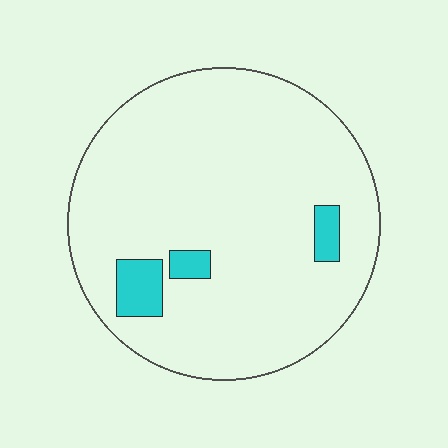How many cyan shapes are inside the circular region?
3.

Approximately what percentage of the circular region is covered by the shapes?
Approximately 5%.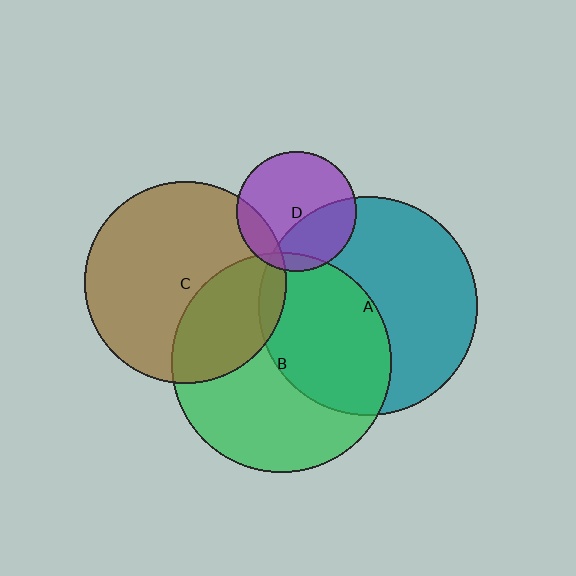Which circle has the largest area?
Circle B (green).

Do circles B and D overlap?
Yes.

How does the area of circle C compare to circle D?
Approximately 2.8 times.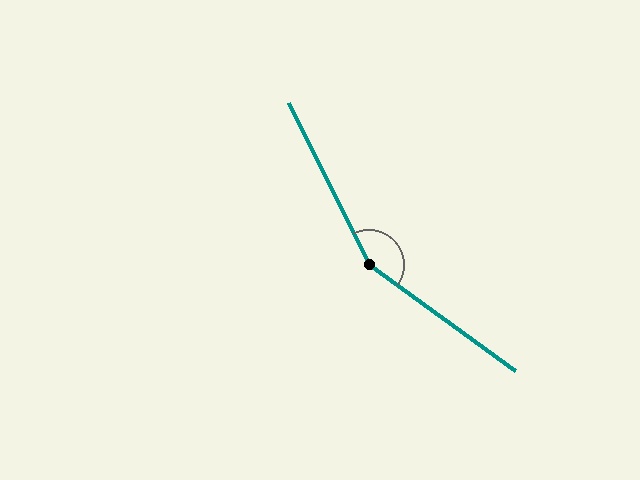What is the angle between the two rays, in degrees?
Approximately 152 degrees.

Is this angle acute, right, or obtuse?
It is obtuse.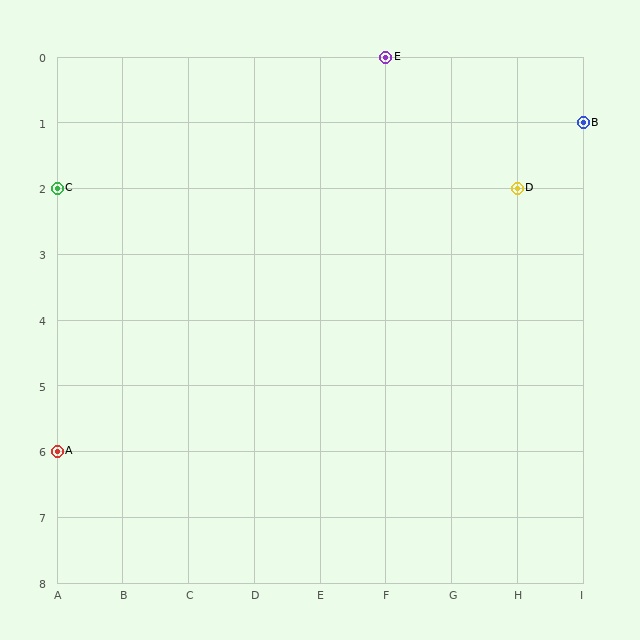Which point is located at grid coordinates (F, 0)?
Point E is at (F, 0).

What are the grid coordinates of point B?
Point B is at grid coordinates (I, 1).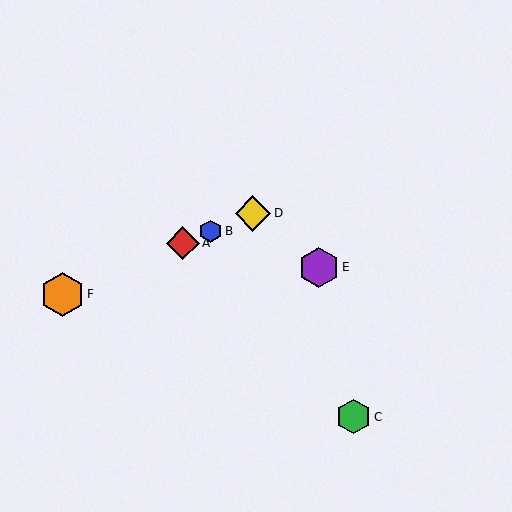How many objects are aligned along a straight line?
4 objects (A, B, D, F) are aligned along a straight line.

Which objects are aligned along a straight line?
Objects A, B, D, F are aligned along a straight line.